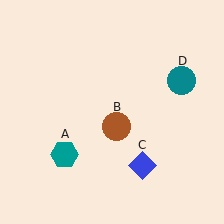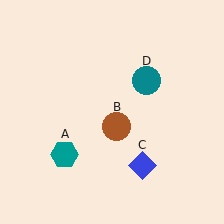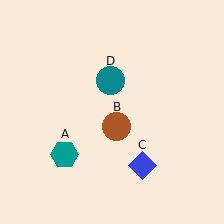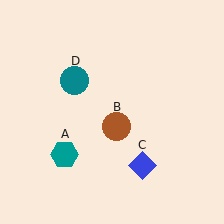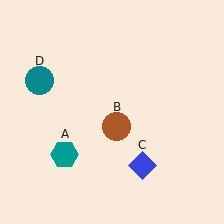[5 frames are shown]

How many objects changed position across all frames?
1 object changed position: teal circle (object D).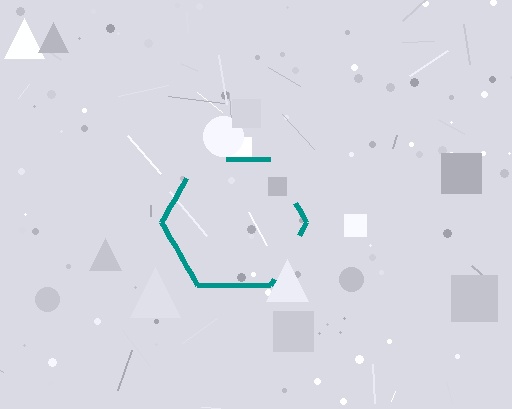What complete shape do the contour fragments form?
The contour fragments form a hexagon.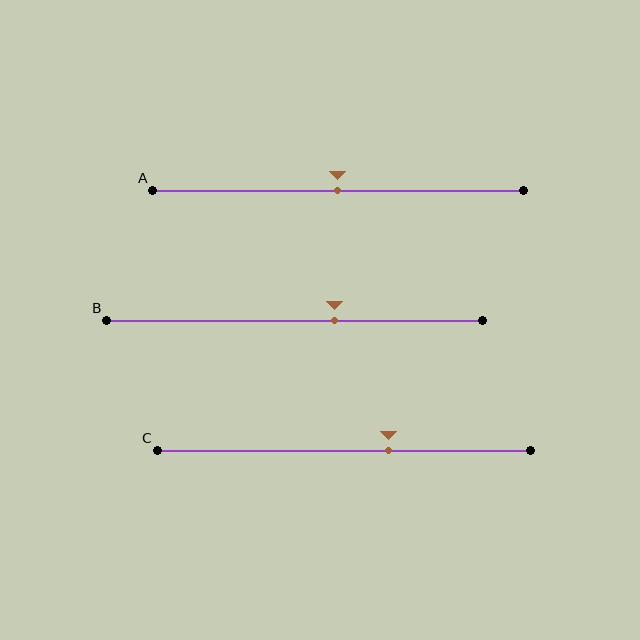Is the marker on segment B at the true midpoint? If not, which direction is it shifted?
No, the marker on segment B is shifted to the right by about 10% of the segment length.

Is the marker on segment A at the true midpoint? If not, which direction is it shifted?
Yes, the marker on segment A is at the true midpoint.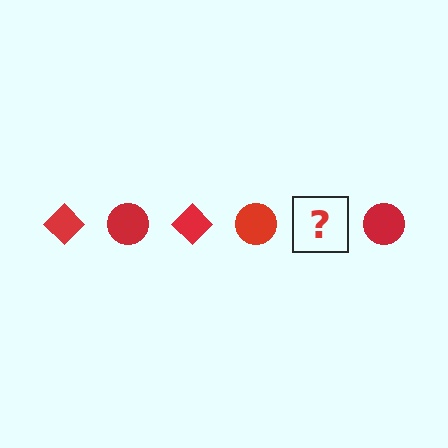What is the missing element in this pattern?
The missing element is a red diamond.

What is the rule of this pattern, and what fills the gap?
The rule is that the pattern cycles through diamond, circle shapes in red. The gap should be filled with a red diamond.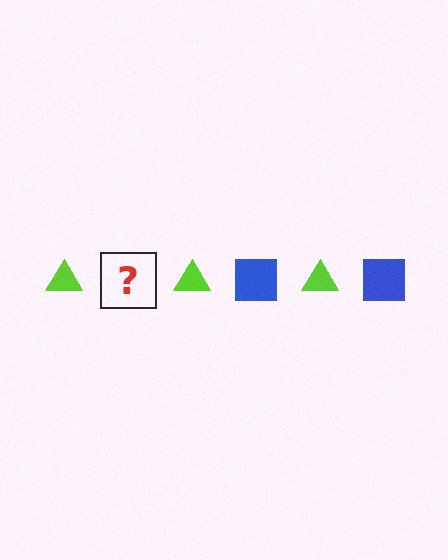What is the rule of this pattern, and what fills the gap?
The rule is that the pattern alternates between lime triangle and blue square. The gap should be filled with a blue square.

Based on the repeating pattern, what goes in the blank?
The blank should be a blue square.